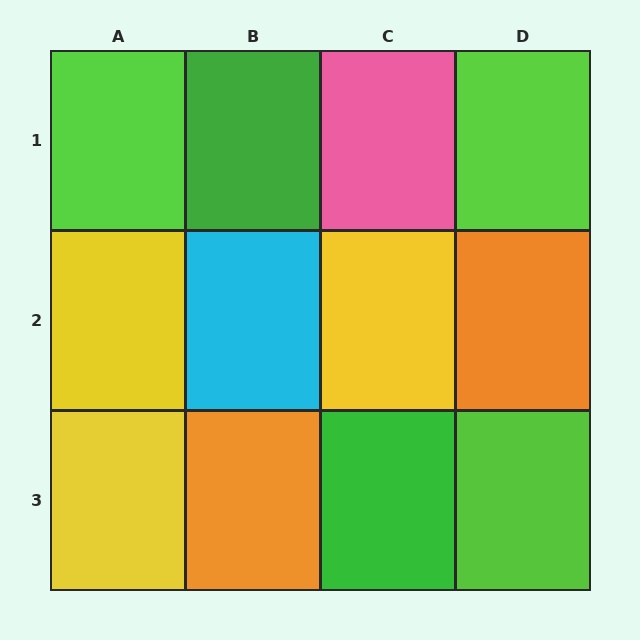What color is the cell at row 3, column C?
Green.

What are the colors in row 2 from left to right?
Yellow, cyan, yellow, orange.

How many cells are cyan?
1 cell is cyan.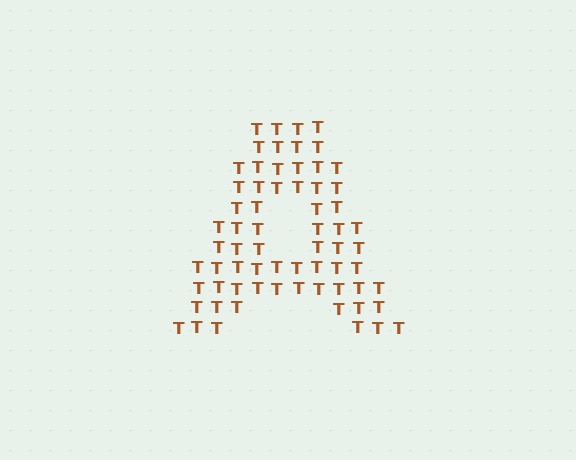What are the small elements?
The small elements are letter T's.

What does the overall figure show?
The overall figure shows the letter A.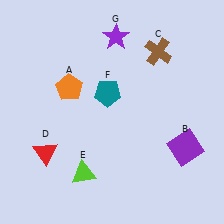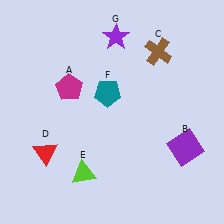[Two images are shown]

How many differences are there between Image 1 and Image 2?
There is 1 difference between the two images.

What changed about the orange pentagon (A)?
In Image 1, A is orange. In Image 2, it changed to magenta.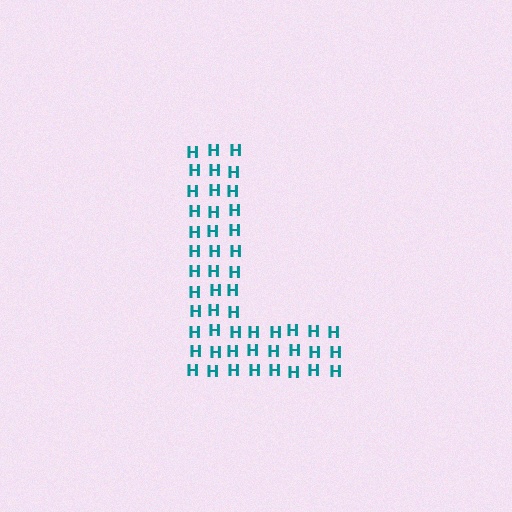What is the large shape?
The large shape is the letter L.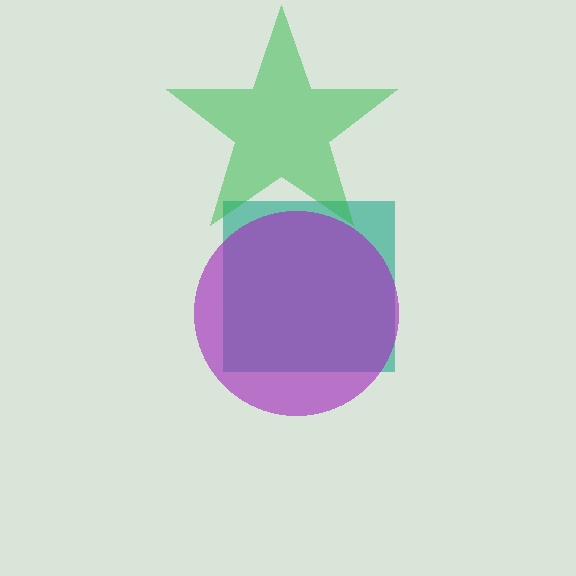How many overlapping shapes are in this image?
There are 3 overlapping shapes in the image.